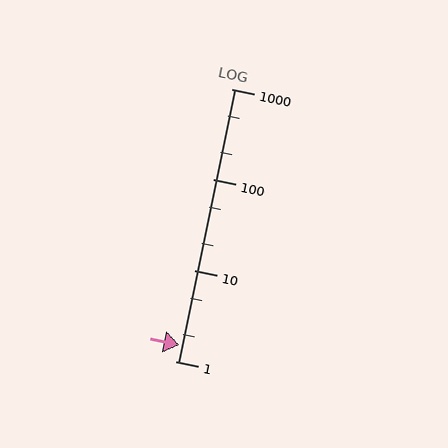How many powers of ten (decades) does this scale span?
The scale spans 3 decades, from 1 to 1000.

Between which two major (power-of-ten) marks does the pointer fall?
The pointer is between 1 and 10.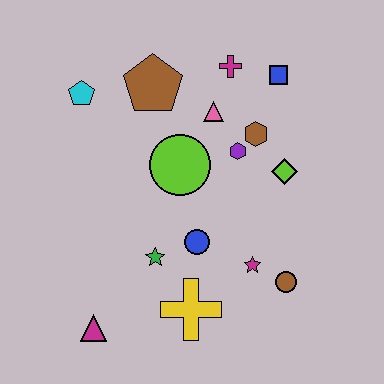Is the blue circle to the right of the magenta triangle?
Yes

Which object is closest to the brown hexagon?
The purple hexagon is closest to the brown hexagon.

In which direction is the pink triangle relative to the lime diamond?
The pink triangle is to the left of the lime diamond.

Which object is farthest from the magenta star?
The cyan pentagon is farthest from the magenta star.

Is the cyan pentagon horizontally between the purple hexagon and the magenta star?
No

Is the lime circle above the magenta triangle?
Yes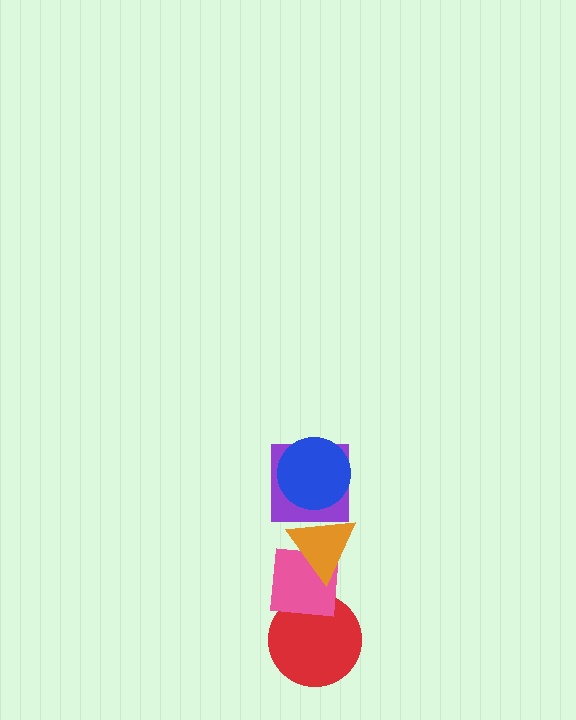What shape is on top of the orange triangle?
The purple square is on top of the orange triangle.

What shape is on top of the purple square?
The blue circle is on top of the purple square.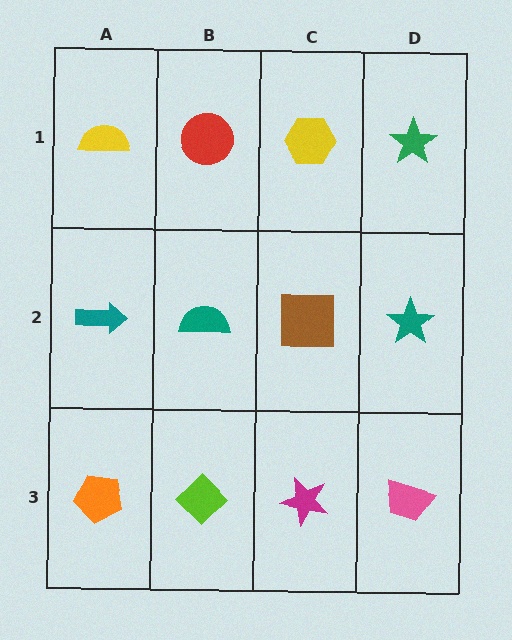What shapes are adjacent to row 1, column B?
A teal semicircle (row 2, column B), a yellow semicircle (row 1, column A), a yellow hexagon (row 1, column C).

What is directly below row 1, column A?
A teal arrow.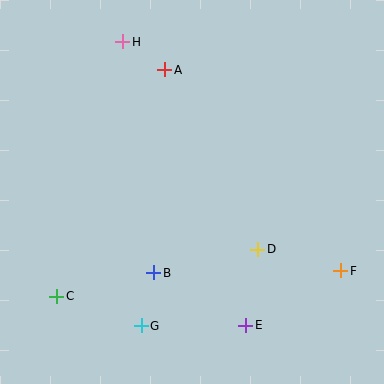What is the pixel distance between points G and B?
The distance between G and B is 55 pixels.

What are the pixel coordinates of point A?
Point A is at (165, 70).